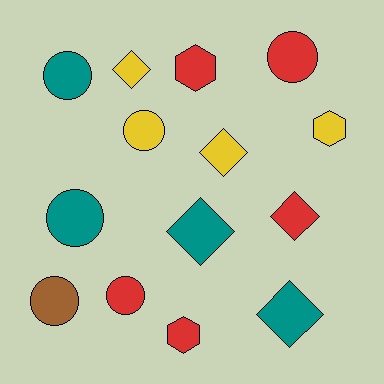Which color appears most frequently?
Red, with 5 objects.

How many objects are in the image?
There are 14 objects.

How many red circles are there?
There are 2 red circles.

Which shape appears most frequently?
Circle, with 6 objects.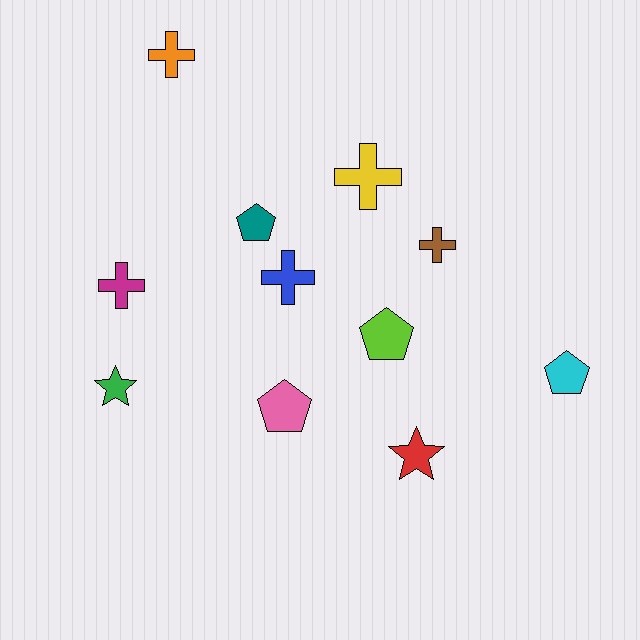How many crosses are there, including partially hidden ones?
There are 5 crosses.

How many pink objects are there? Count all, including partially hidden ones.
There is 1 pink object.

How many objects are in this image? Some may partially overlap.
There are 11 objects.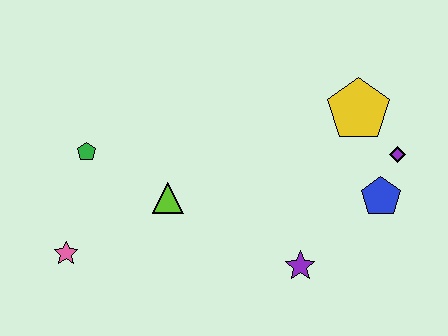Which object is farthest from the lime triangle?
The purple diamond is farthest from the lime triangle.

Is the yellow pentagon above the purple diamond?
Yes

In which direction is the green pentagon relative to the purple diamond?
The green pentagon is to the left of the purple diamond.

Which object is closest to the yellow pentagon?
The purple diamond is closest to the yellow pentagon.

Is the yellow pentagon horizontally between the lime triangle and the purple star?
No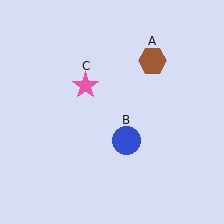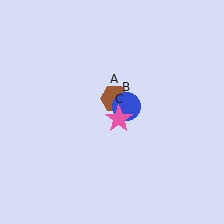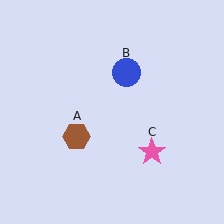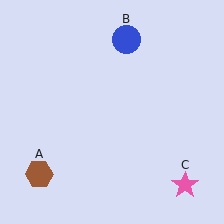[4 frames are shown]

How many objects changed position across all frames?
3 objects changed position: brown hexagon (object A), blue circle (object B), pink star (object C).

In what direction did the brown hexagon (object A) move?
The brown hexagon (object A) moved down and to the left.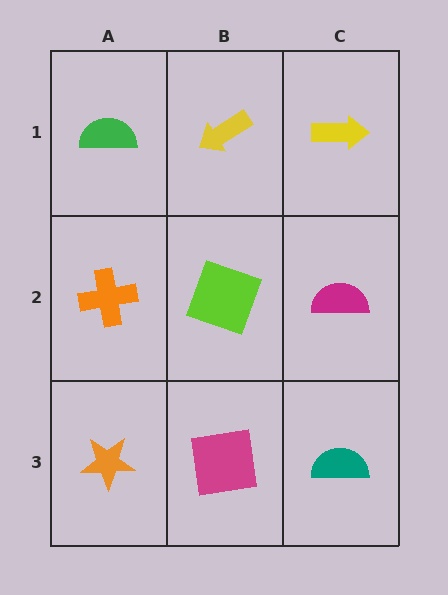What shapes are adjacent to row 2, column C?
A yellow arrow (row 1, column C), a teal semicircle (row 3, column C), a lime square (row 2, column B).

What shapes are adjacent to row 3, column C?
A magenta semicircle (row 2, column C), a magenta square (row 3, column B).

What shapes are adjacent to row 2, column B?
A yellow arrow (row 1, column B), a magenta square (row 3, column B), an orange cross (row 2, column A), a magenta semicircle (row 2, column C).